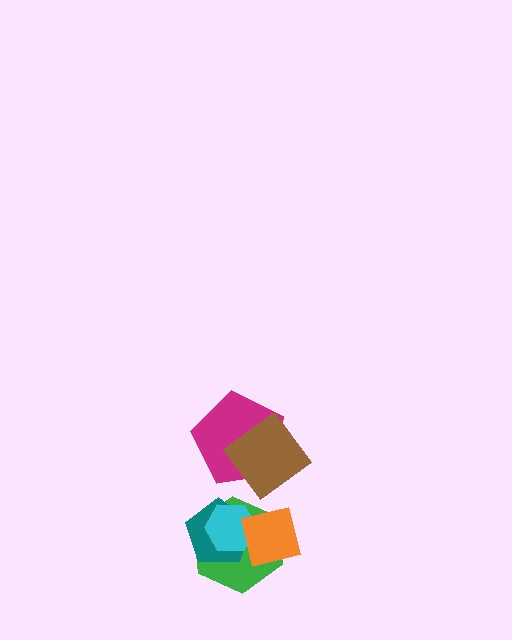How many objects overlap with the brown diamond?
1 object overlaps with the brown diamond.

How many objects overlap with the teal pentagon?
3 objects overlap with the teal pentagon.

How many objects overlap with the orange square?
3 objects overlap with the orange square.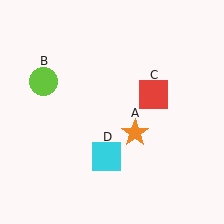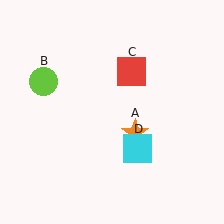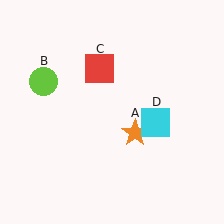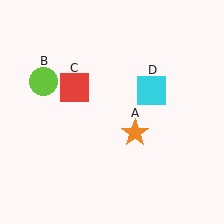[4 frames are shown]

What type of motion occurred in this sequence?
The red square (object C), cyan square (object D) rotated counterclockwise around the center of the scene.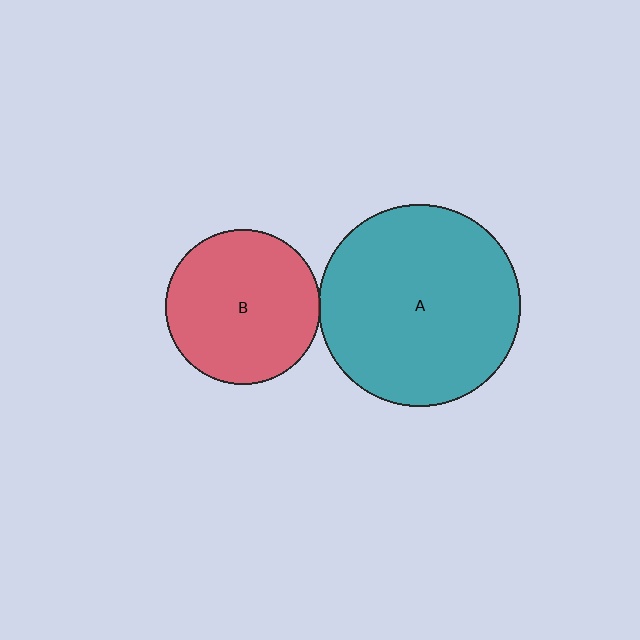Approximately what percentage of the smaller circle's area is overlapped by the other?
Approximately 5%.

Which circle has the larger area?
Circle A (teal).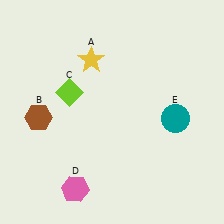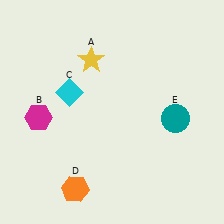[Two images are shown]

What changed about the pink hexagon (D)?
In Image 1, D is pink. In Image 2, it changed to orange.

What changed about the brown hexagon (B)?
In Image 1, B is brown. In Image 2, it changed to magenta.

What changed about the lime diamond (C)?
In Image 1, C is lime. In Image 2, it changed to cyan.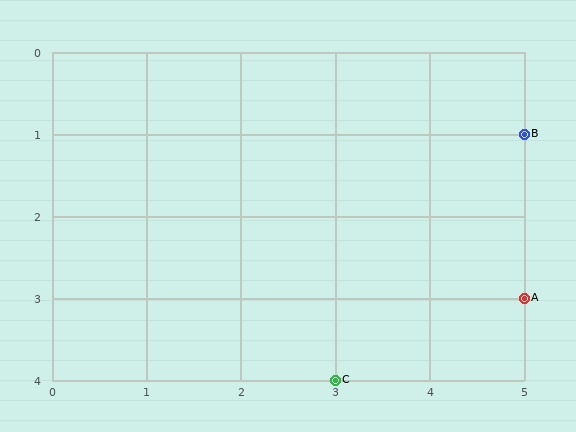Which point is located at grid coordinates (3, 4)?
Point C is at (3, 4).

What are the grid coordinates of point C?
Point C is at grid coordinates (3, 4).